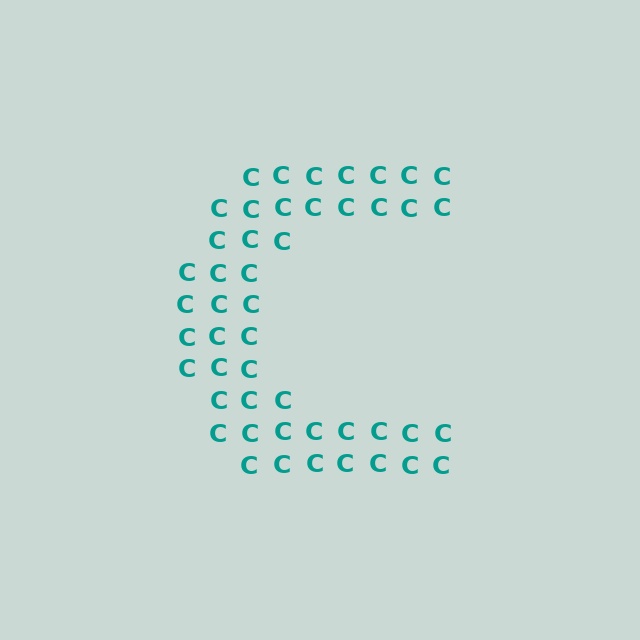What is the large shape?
The large shape is the letter C.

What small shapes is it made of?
It is made of small letter C's.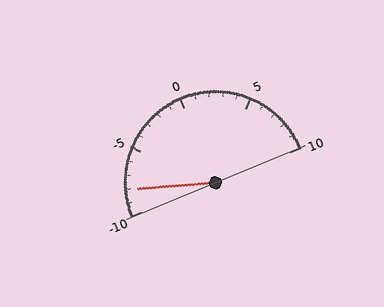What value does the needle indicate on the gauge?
The needle indicates approximately -8.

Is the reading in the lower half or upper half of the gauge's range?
The reading is in the lower half of the range (-10 to 10).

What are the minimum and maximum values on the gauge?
The gauge ranges from -10 to 10.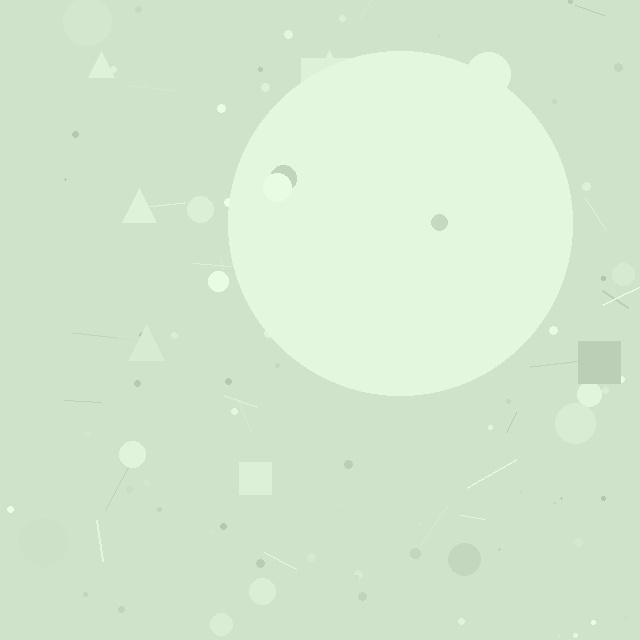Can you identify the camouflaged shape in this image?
The camouflaged shape is a circle.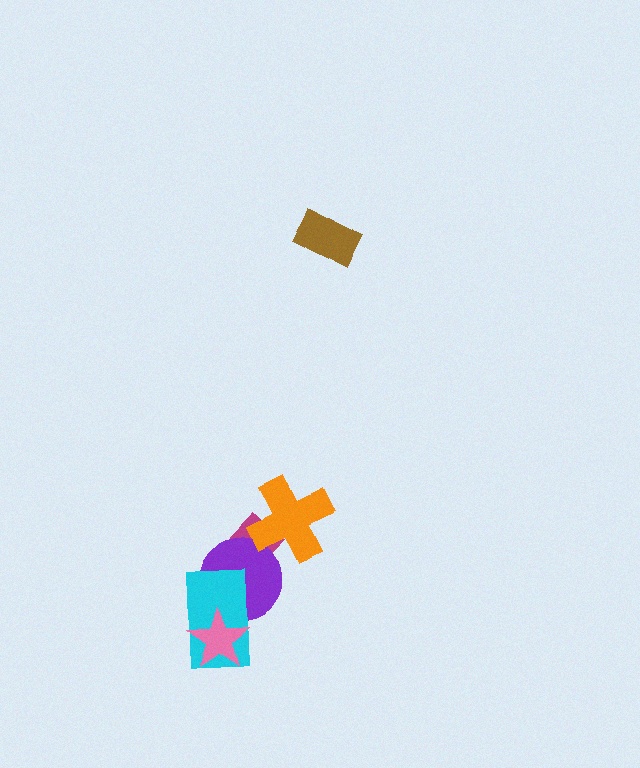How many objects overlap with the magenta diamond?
2 objects overlap with the magenta diamond.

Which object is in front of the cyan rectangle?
The pink star is in front of the cyan rectangle.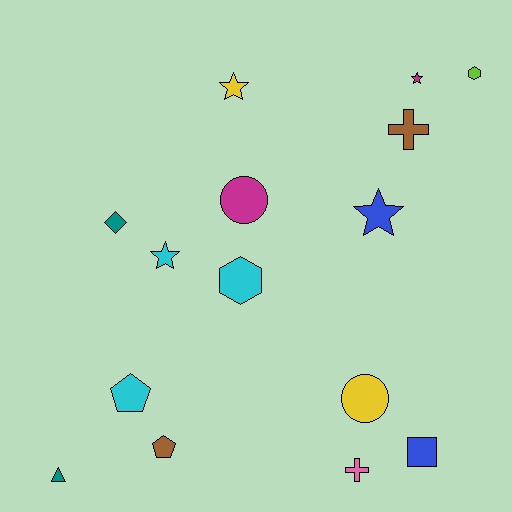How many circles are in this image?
There are 2 circles.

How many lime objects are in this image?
There is 1 lime object.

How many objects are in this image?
There are 15 objects.